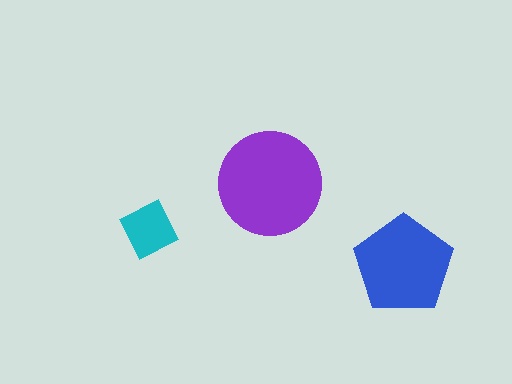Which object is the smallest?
The cyan diamond.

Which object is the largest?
The purple circle.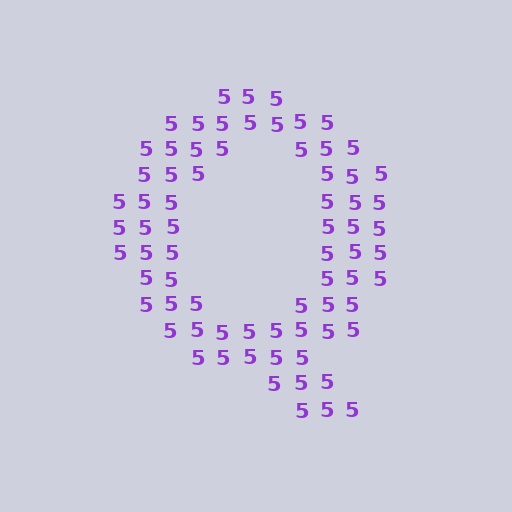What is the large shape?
The large shape is the letter Q.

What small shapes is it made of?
It is made of small digit 5's.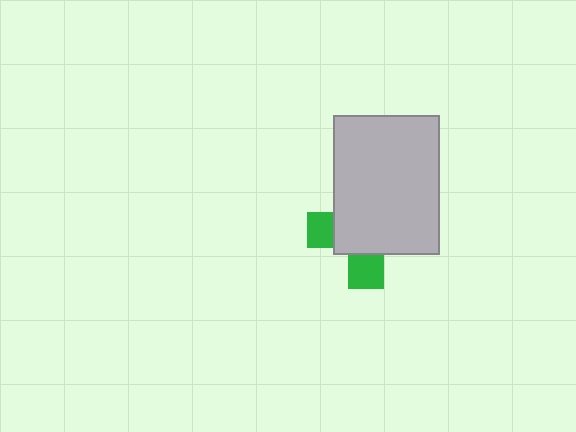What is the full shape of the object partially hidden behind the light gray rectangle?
The partially hidden object is a green cross.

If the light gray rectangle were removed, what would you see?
You would see the complete green cross.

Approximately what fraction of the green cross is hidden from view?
Roughly 70% of the green cross is hidden behind the light gray rectangle.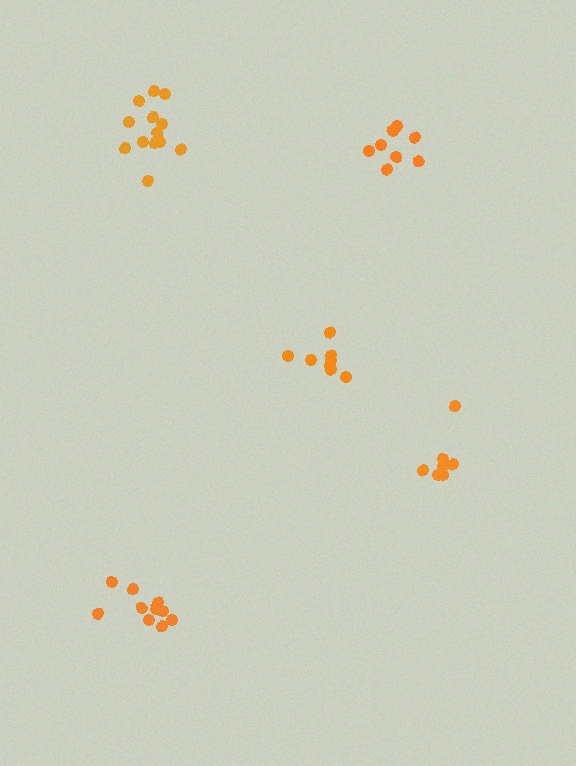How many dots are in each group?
Group 1: 10 dots, Group 2: 13 dots, Group 3: 7 dots, Group 4: 8 dots, Group 5: 8 dots (46 total).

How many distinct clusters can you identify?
There are 5 distinct clusters.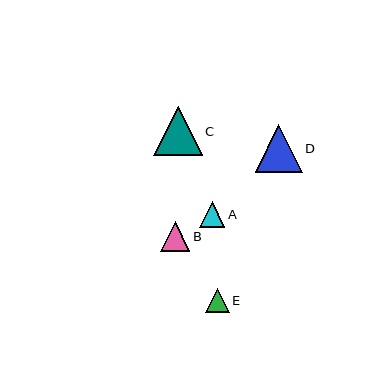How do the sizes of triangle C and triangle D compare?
Triangle C and triangle D are approximately the same size.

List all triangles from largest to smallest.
From largest to smallest: C, D, B, A, E.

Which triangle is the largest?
Triangle C is the largest with a size of approximately 48 pixels.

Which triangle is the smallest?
Triangle E is the smallest with a size of approximately 24 pixels.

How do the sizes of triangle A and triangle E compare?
Triangle A and triangle E are approximately the same size.